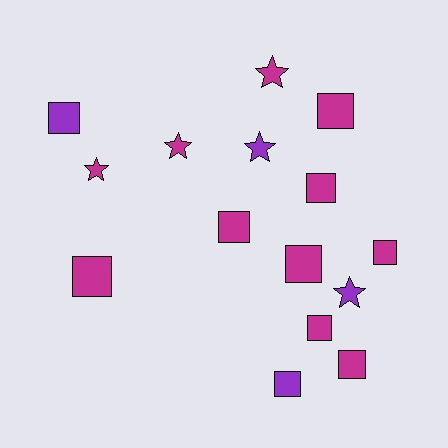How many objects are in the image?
There are 15 objects.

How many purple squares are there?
There are 2 purple squares.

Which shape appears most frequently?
Square, with 10 objects.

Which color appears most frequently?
Magenta, with 11 objects.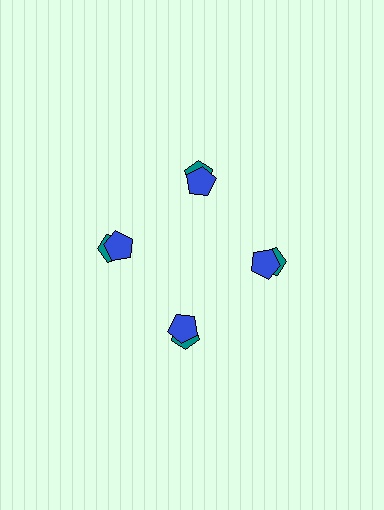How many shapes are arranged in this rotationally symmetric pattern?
There are 8 shapes, arranged in 4 groups of 2.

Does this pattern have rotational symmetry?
Yes, this pattern has 4-fold rotational symmetry. It looks the same after rotating 90 degrees around the center.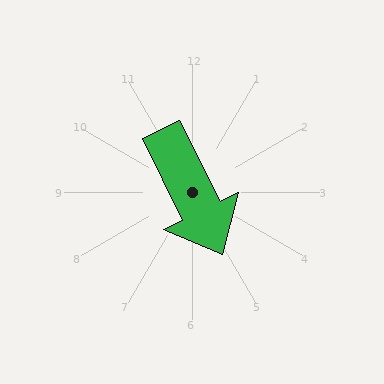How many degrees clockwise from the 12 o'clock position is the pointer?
Approximately 154 degrees.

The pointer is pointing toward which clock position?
Roughly 5 o'clock.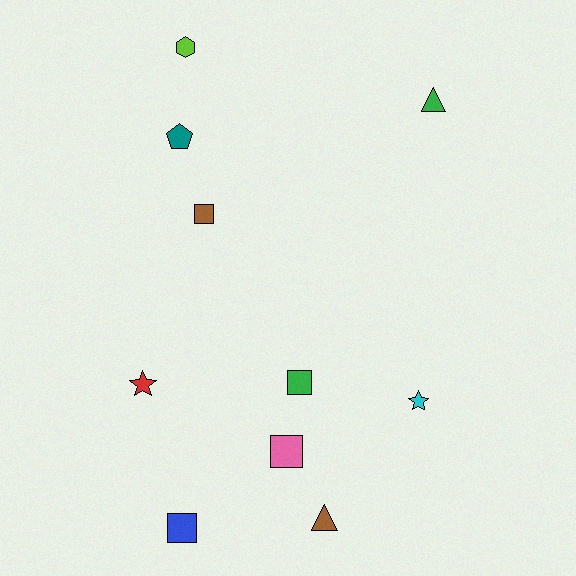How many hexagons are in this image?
There is 1 hexagon.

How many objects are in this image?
There are 10 objects.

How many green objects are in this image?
There are 2 green objects.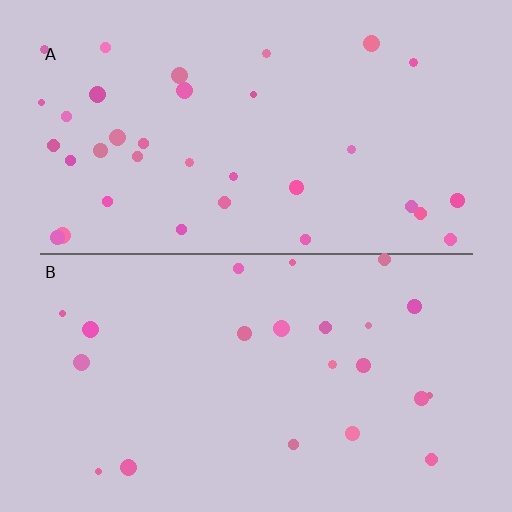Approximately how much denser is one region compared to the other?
Approximately 1.6× — region A over region B.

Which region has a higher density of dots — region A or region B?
A (the top).